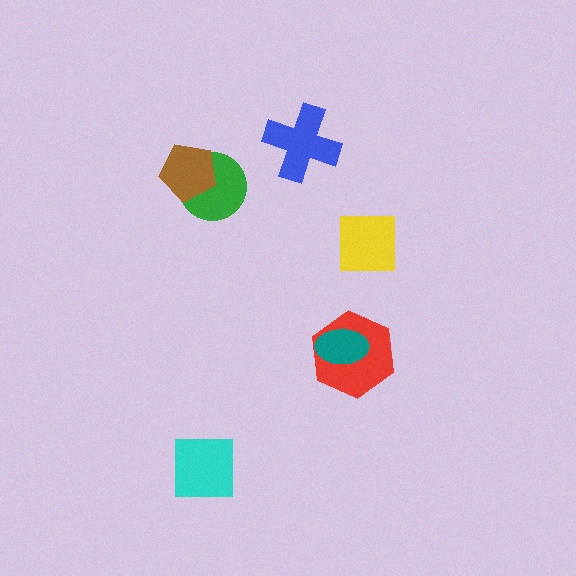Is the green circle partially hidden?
Yes, it is partially covered by another shape.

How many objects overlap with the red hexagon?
1 object overlaps with the red hexagon.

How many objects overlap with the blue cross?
0 objects overlap with the blue cross.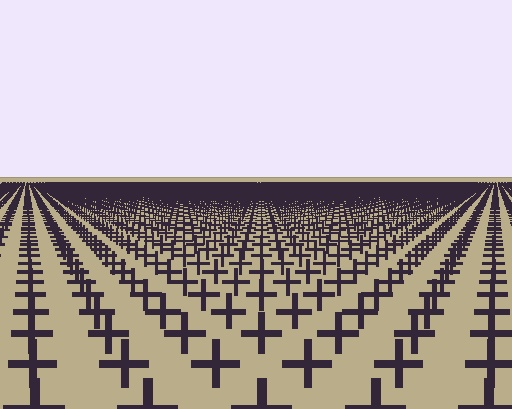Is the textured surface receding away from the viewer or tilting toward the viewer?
The surface is receding away from the viewer. Texture elements get smaller and denser toward the top.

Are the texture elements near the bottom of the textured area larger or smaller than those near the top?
Larger. Near the bottom, elements are closer to the viewer and appear at a bigger on-screen size.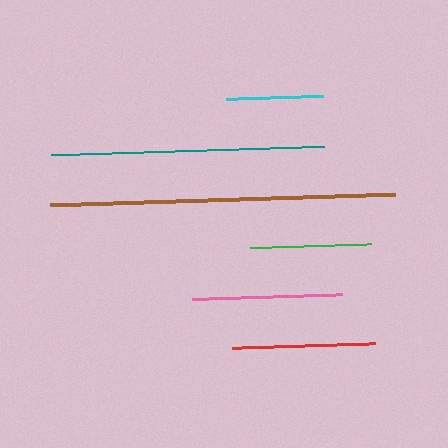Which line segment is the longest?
The brown line is the longest at approximately 345 pixels.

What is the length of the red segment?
The red segment is approximately 143 pixels long.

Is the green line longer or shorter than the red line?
The red line is longer than the green line.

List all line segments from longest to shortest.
From longest to shortest: brown, teal, pink, red, green, cyan.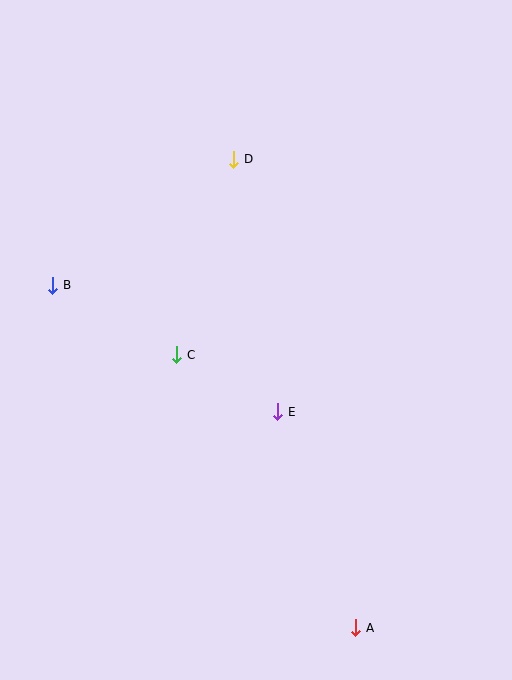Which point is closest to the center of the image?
Point E at (278, 412) is closest to the center.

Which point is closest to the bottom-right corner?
Point A is closest to the bottom-right corner.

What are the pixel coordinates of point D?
Point D is at (234, 159).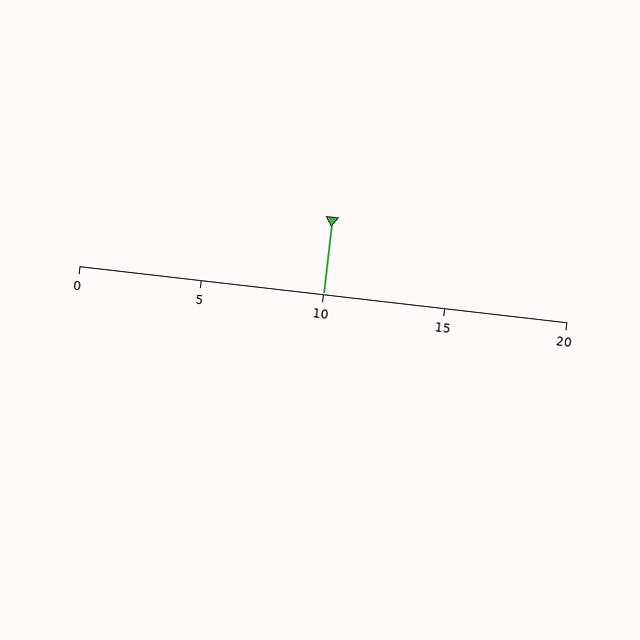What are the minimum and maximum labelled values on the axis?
The axis runs from 0 to 20.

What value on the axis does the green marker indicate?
The marker indicates approximately 10.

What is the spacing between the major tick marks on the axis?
The major ticks are spaced 5 apart.